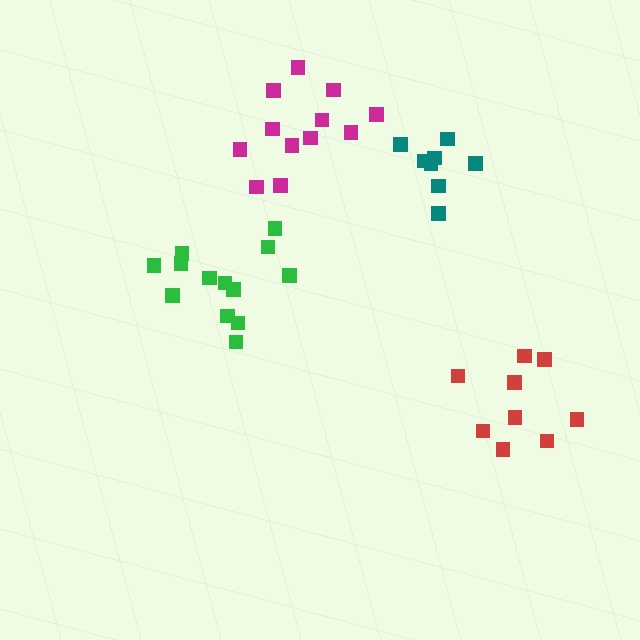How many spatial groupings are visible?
There are 4 spatial groupings.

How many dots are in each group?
Group 1: 13 dots, Group 2: 9 dots, Group 3: 12 dots, Group 4: 8 dots (42 total).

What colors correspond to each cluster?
The clusters are colored: green, red, magenta, teal.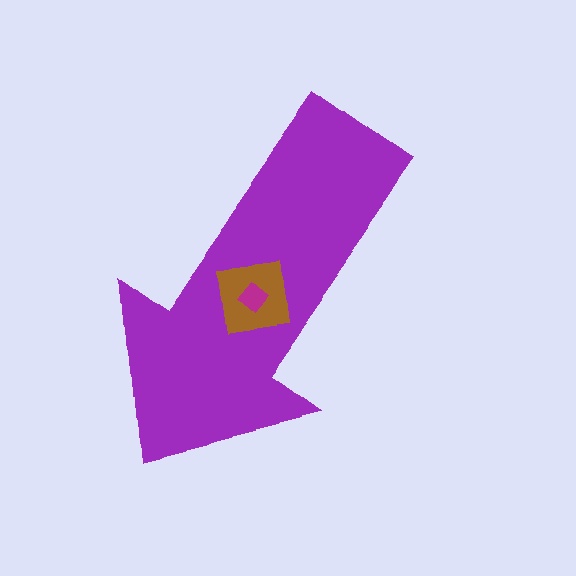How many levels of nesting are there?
3.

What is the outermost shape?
The purple arrow.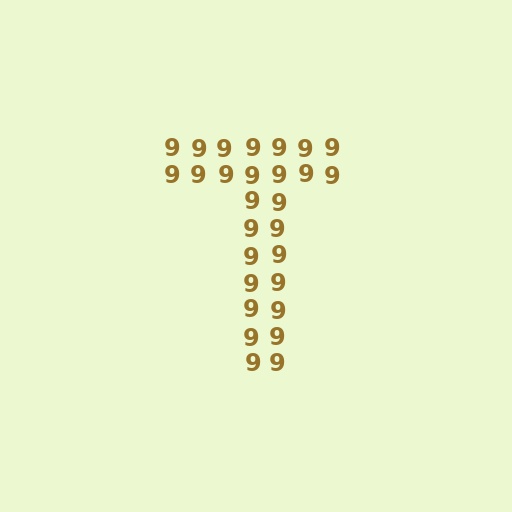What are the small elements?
The small elements are digit 9's.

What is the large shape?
The large shape is the letter T.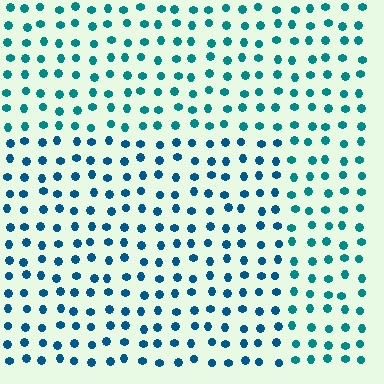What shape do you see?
I see a rectangle.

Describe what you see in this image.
The image is filled with small teal elements in a uniform arrangement. A rectangle-shaped region is visible where the elements are tinted to a slightly different hue, forming a subtle color boundary.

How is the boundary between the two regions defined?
The boundary is defined purely by a slight shift in hue (about 24 degrees). Spacing, size, and orientation are identical on both sides.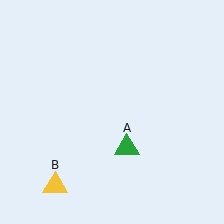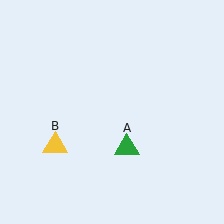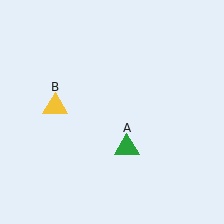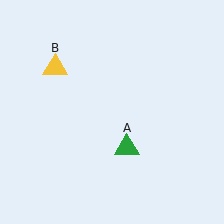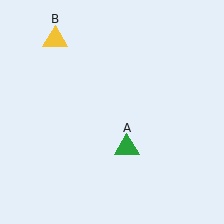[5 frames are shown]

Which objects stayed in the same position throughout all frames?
Green triangle (object A) remained stationary.